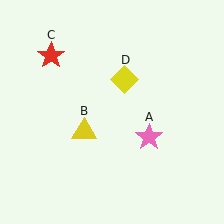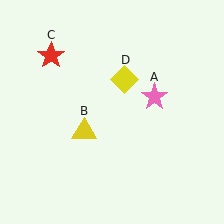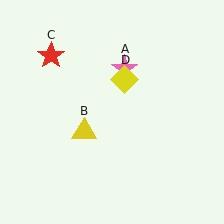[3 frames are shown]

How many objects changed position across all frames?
1 object changed position: pink star (object A).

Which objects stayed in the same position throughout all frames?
Yellow triangle (object B) and red star (object C) and yellow diamond (object D) remained stationary.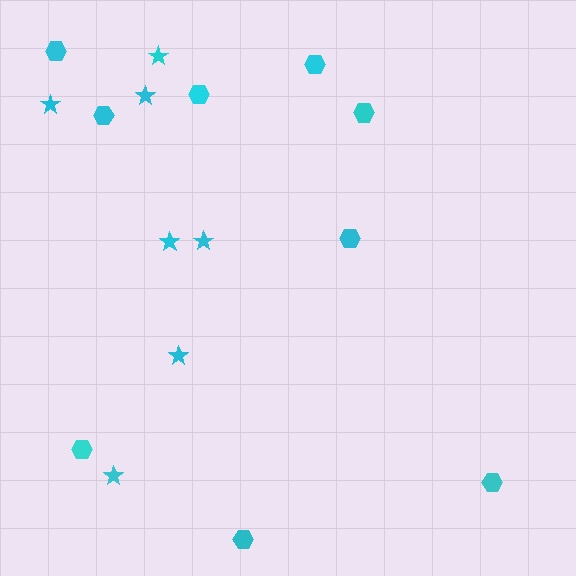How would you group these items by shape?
There are 2 groups: one group of stars (7) and one group of hexagons (9).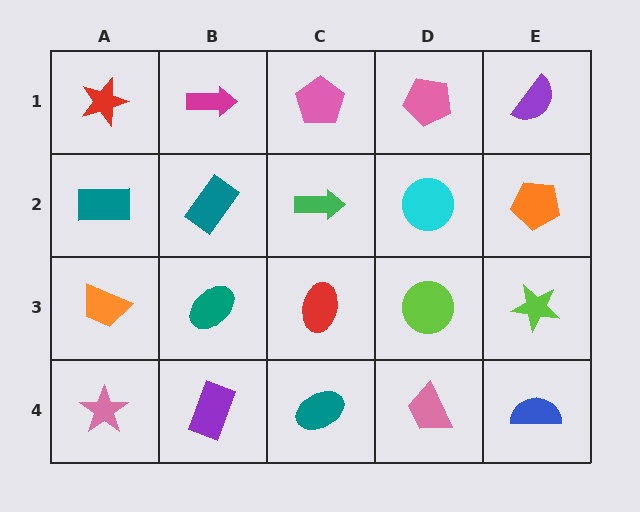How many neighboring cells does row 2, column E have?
3.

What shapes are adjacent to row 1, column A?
A teal rectangle (row 2, column A), a magenta arrow (row 1, column B).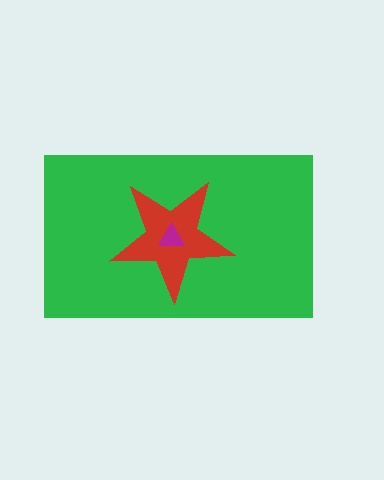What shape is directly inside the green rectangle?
The red star.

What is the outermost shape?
The green rectangle.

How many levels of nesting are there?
3.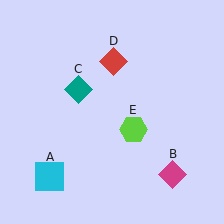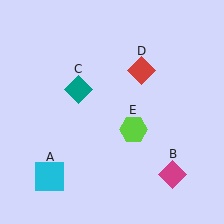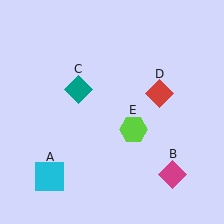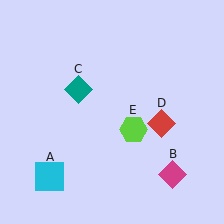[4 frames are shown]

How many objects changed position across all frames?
1 object changed position: red diamond (object D).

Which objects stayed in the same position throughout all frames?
Cyan square (object A) and magenta diamond (object B) and teal diamond (object C) and lime hexagon (object E) remained stationary.